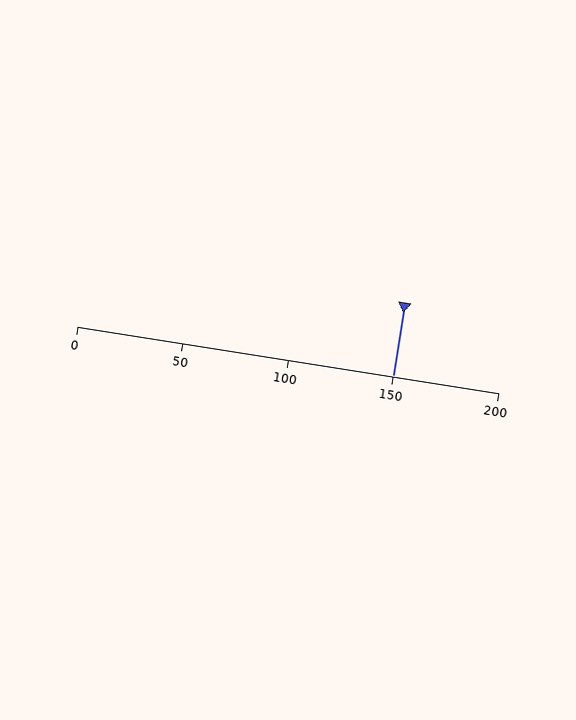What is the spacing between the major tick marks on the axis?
The major ticks are spaced 50 apart.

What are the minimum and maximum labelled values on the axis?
The axis runs from 0 to 200.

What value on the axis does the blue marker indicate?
The marker indicates approximately 150.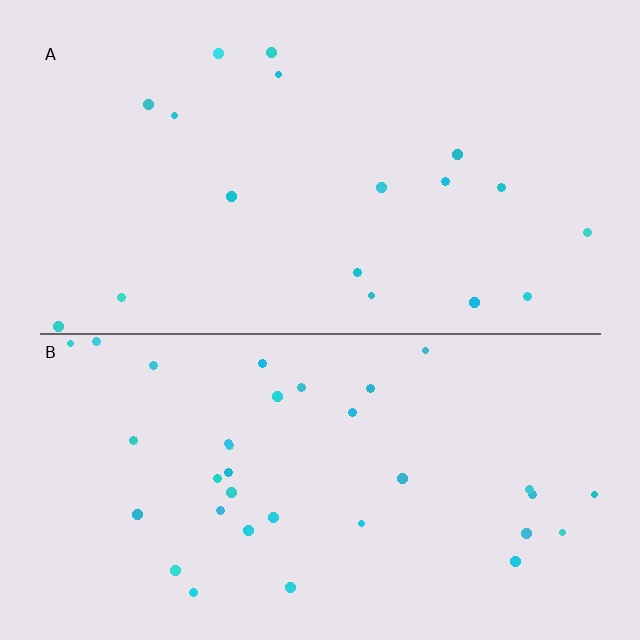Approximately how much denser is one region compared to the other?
Approximately 1.9× — region B over region A.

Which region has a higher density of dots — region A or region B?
B (the bottom).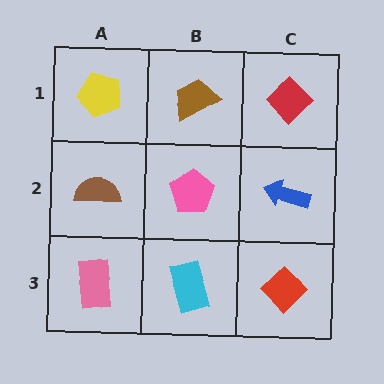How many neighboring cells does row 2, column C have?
3.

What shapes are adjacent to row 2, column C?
A red diamond (row 1, column C), a red diamond (row 3, column C), a pink pentagon (row 2, column B).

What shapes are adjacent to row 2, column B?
A brown trapezoid (row 1, column B), a cyan rectangle (row 3, column B), a brown semicircle (row 2, column A), a blue arrow (row 2, column C).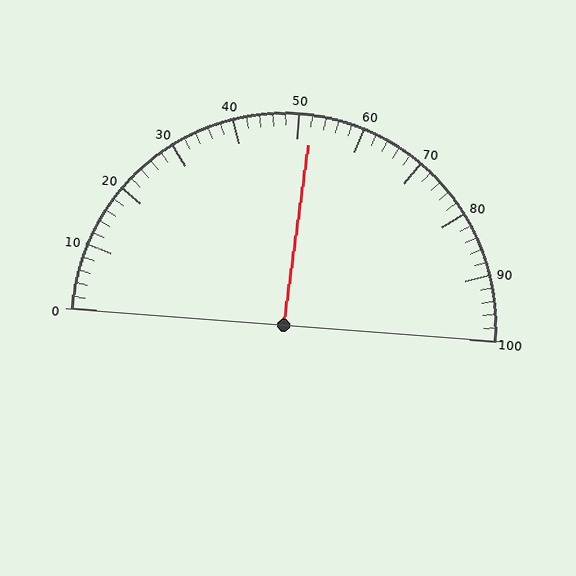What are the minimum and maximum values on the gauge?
The gauge ranges from 0 to 100.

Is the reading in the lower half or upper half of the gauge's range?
The reading is in the upper half of the range (0 to 100).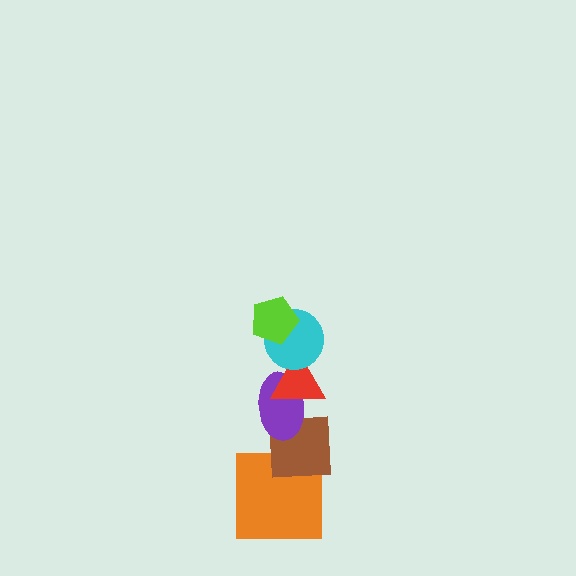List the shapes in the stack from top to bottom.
From top to bottom: the lime pentagon, the cyan circle, the red triangle, the purple ellipse, the brown square, the orange square.